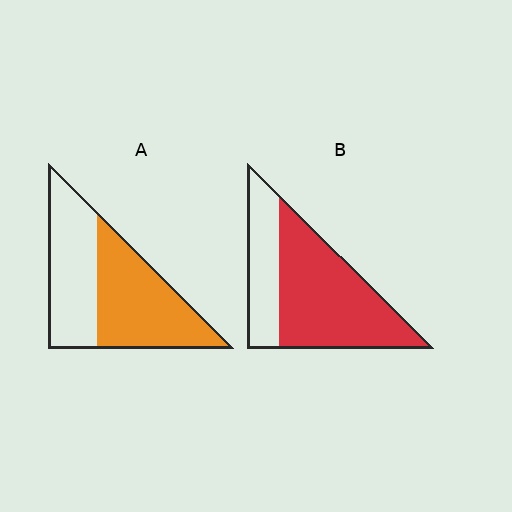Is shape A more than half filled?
Yes.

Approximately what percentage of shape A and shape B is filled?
A is approximately 55% and B is approximately 70%.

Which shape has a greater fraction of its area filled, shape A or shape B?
Shape B.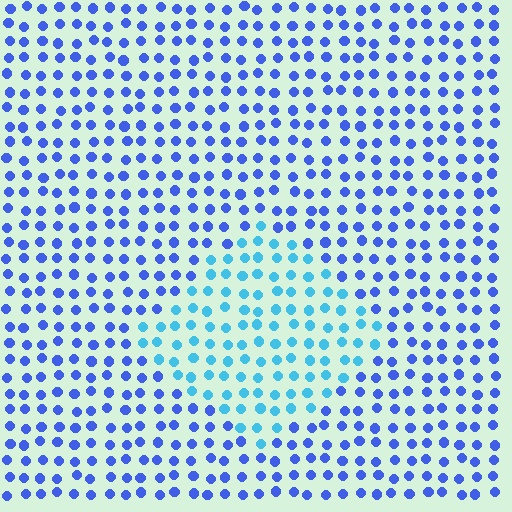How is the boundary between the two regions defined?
The boundary is defined purely by a slight shift in hue (about 36 degrees). Spacing, size, and orientation are identical on both sides.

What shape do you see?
I see a diamond.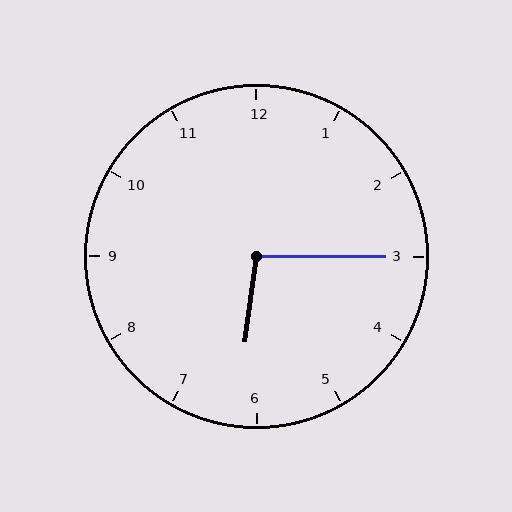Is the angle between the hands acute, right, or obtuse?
It is obtuse.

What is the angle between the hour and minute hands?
Approximately 98 degrees.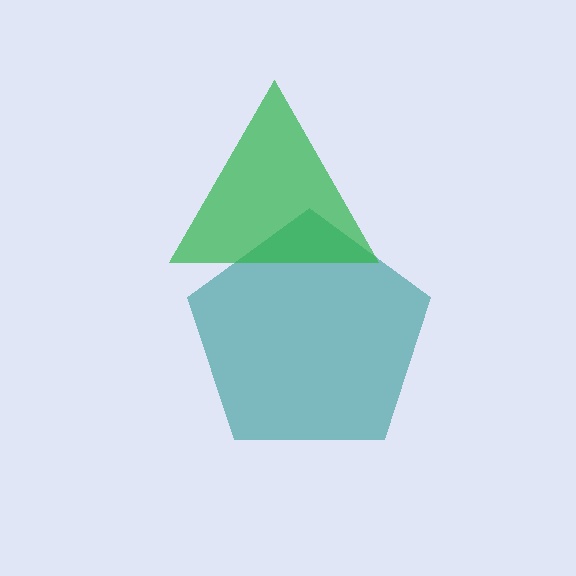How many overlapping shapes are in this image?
There are 2 overlapping shapes in the image.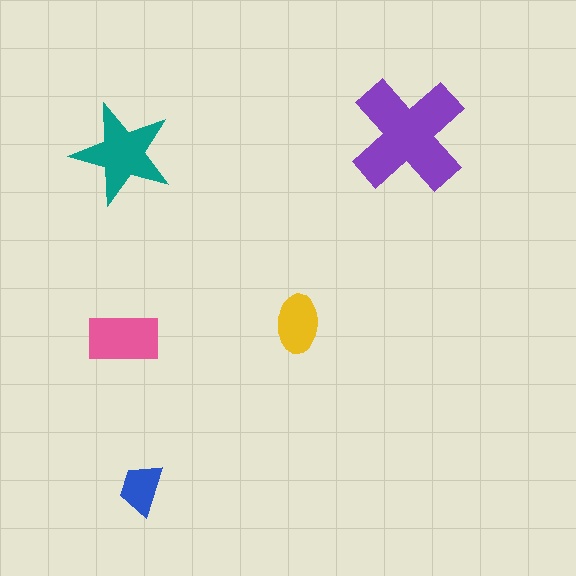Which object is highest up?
The purple cross is topmost.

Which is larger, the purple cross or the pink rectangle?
The purple cross.